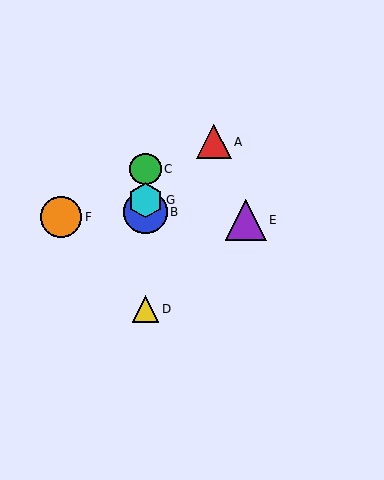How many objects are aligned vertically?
4 objects (B, C, D, G) are aligned vertically.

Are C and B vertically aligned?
Yes, both are at x≈146.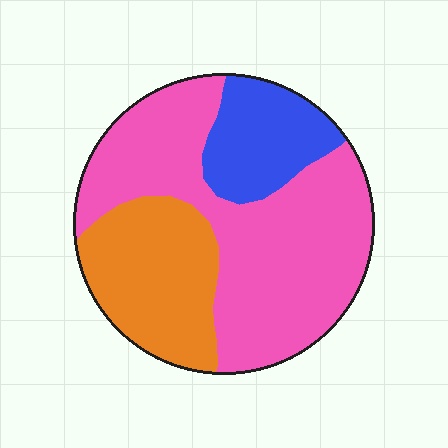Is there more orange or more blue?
Orange.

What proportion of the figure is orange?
Orange covers about 25% of the figure.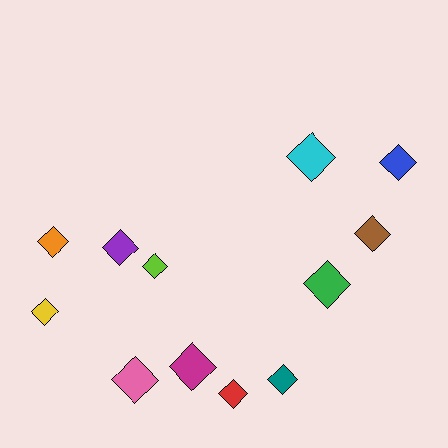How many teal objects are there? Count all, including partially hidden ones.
There is 1 teal object.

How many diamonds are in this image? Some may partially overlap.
There are 12 diamonds.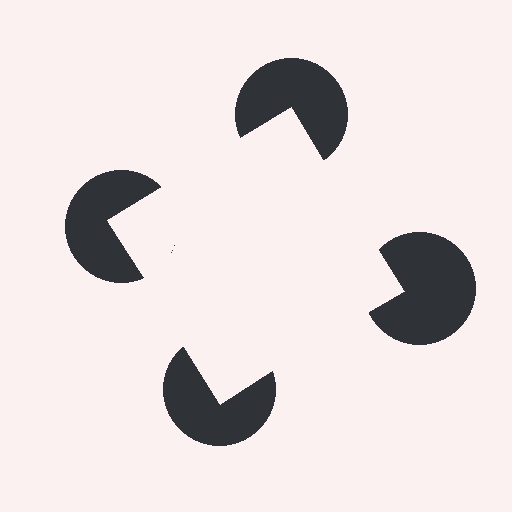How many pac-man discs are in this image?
There are 4 — one at each vertex of the illusory square.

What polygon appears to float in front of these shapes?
An illusory square — its edges are inferred from the aligned wedge cuts in the pac-man discs, not physically drawn.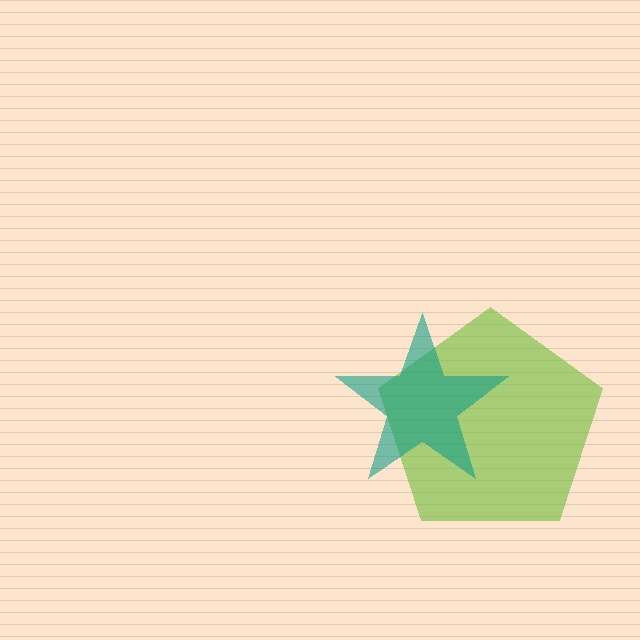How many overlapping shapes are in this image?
There are 2 overlapping shapes in the image.